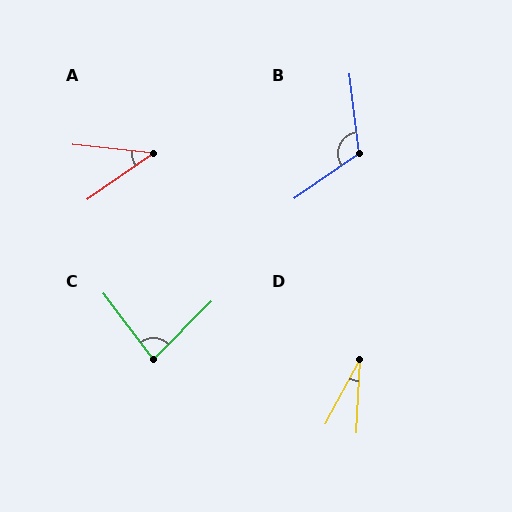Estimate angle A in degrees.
Approximately 41 degrees.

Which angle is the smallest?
D, at approximately 26 degrees.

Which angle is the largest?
B, at approximately 118 degrees.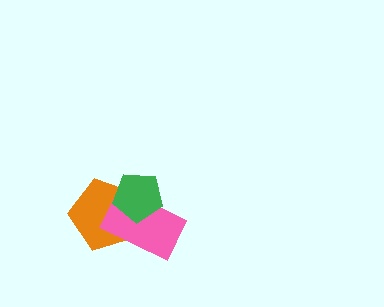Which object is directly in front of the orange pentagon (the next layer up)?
The pink rectangle is directly in front of the orange pentagon.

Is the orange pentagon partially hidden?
Yes, it is partially covered by another shape.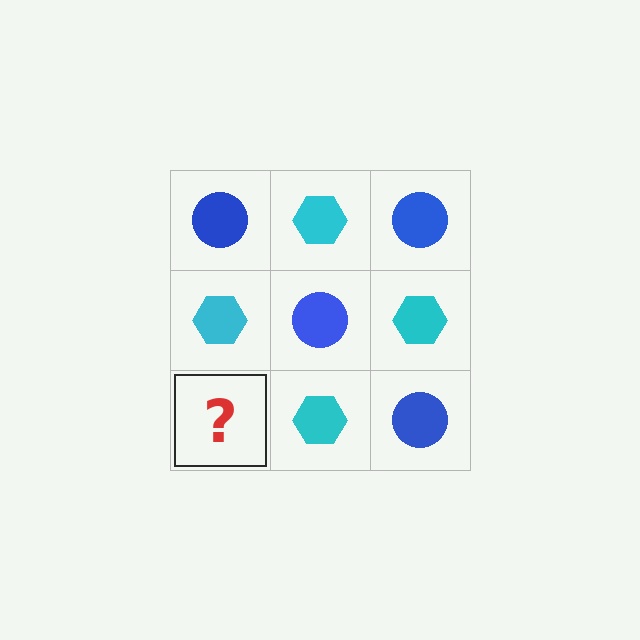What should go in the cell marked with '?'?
The missing cell should contain a blue circle.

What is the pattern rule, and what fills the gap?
The rule is that it alternates blue circle and cyan hexagon in a checkerboard pattern. The gap should be filled with a blue circle.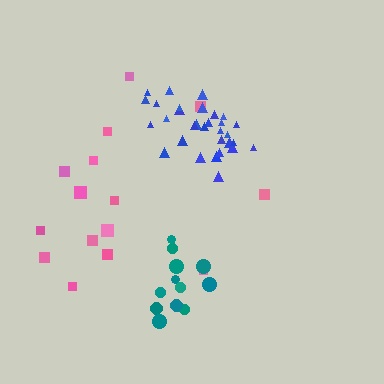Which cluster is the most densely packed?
Blue.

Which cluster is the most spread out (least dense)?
Pink.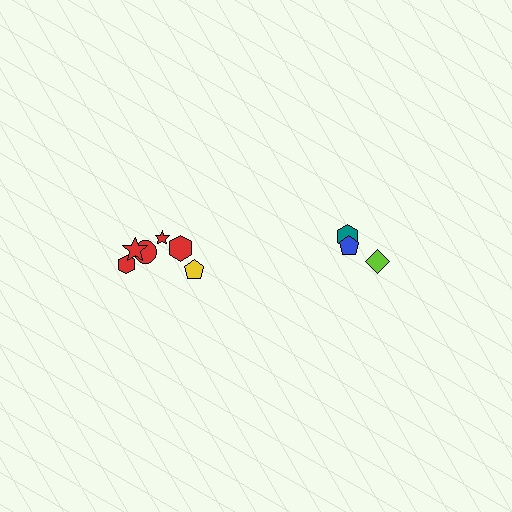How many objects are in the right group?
There are 3 objects.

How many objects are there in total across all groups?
There are 9 objects.